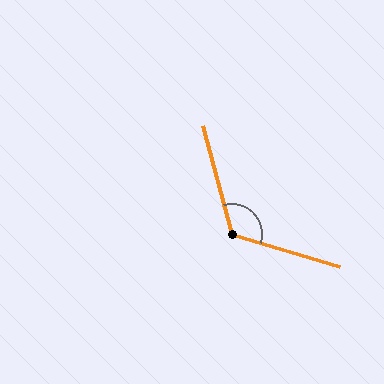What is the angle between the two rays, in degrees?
Approximately 122 degrees.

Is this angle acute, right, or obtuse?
It is obtuse.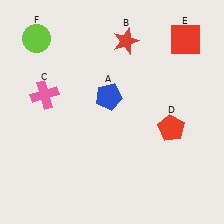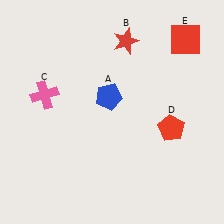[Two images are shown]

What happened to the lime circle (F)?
The lime circle (F) was removed in Image 2. It was in the top-left area of Image 1.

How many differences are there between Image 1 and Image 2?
There is 1 difference between the two images.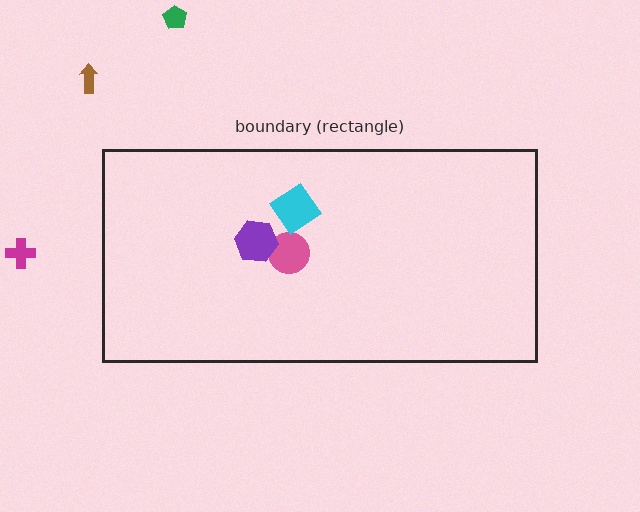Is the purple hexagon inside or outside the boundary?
Inside.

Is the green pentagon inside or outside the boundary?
Outside.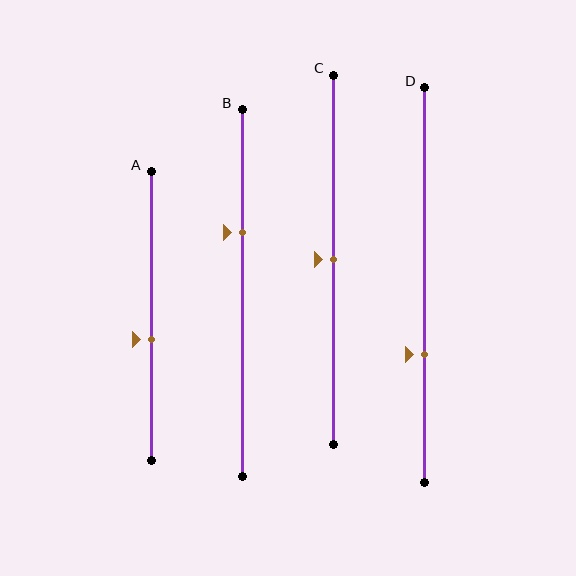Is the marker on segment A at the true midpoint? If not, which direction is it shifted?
No, the marker on segment A is shifted downward by about 8% of the segment length.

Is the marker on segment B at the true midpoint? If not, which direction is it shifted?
No, the marker on segment B is shifted upward by about 16% of the segment length.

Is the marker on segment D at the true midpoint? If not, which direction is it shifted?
No, the marker on segment D is shifted downward by about 17% of the segment length.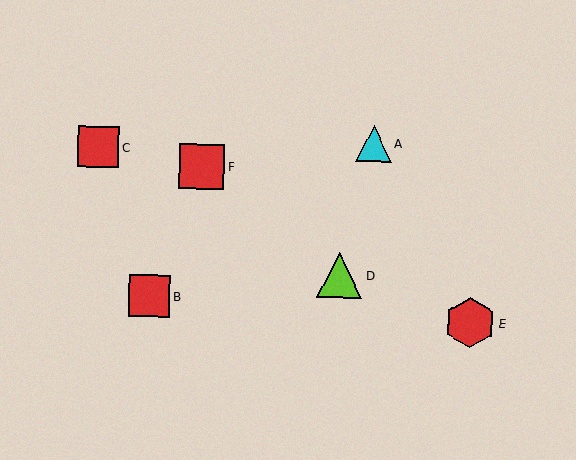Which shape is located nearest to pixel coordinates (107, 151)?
The red square (labeled C) at (98, 147) is nearest to that location.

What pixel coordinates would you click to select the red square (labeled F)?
Click at (202, 167) to select the red square F.